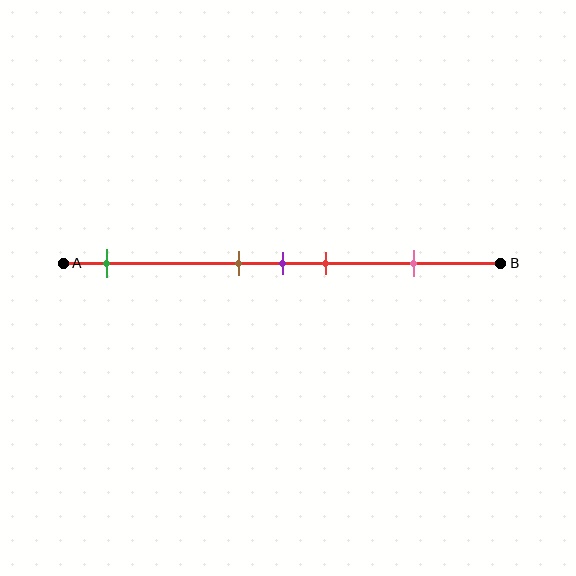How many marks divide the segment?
There are 5 marks dividing the segment.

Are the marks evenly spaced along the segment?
No, the marks are not evenly spaced.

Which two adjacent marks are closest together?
The brown and purple marks are the closest adjacent pair.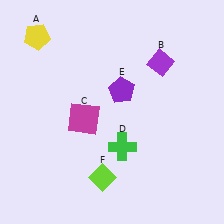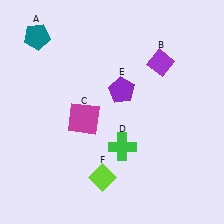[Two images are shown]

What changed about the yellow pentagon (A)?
In Image 1, A is yellow. In Image 2, it changed to teal.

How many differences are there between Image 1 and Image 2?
There is 1 difference between the two images.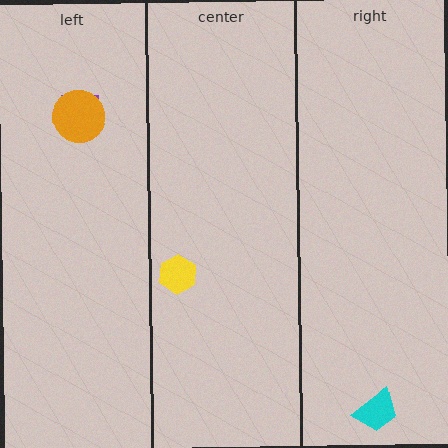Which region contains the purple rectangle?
The left region.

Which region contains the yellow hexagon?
The center region.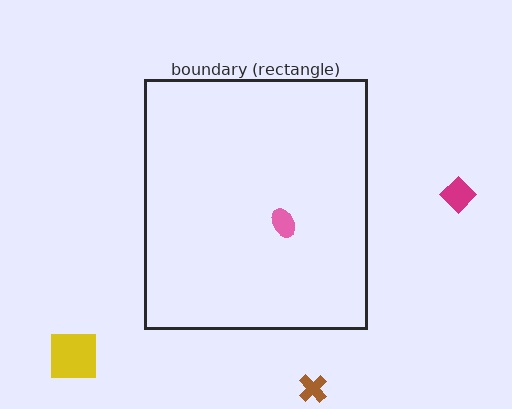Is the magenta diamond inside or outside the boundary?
Outside.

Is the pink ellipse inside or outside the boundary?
Inside.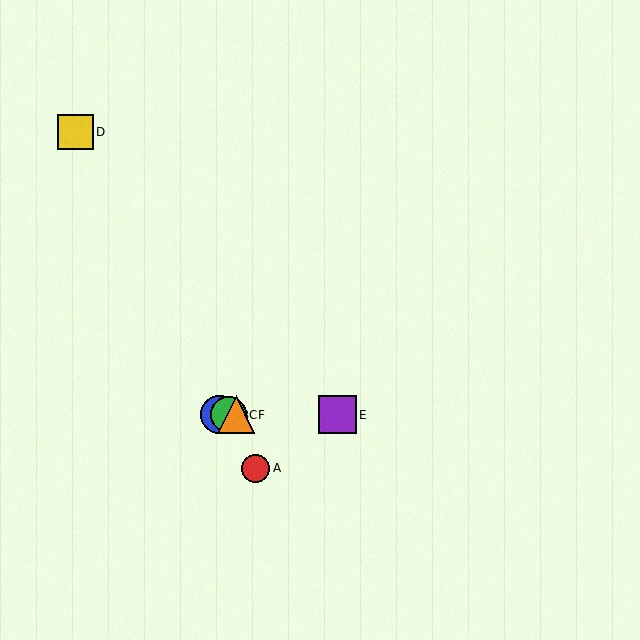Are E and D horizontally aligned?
No, E is at y≈415 and D is at y≈132.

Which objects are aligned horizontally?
Objects B, C, E, F are aligned horizontally.